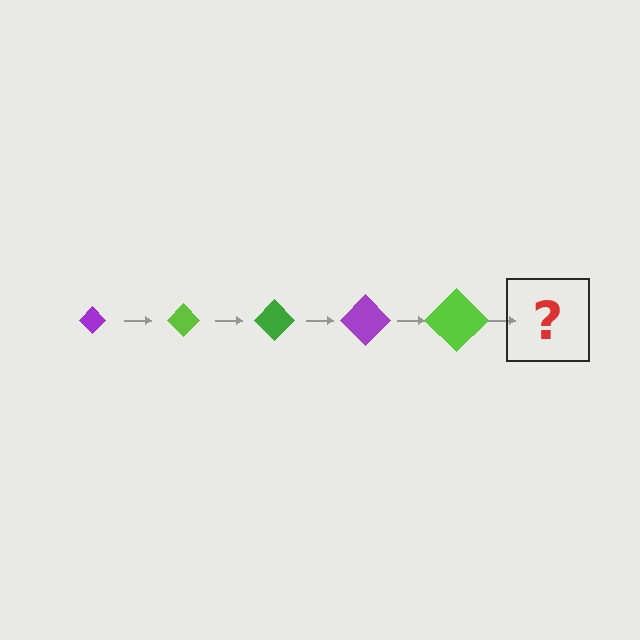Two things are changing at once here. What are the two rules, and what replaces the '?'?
The two rules are that the diamond grows larger each step and the color cycles through purple, lime, and green. The '?' should be a green diamond, larger than the previous one.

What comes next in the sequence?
The next element should be a green diamond, larger than the previous one.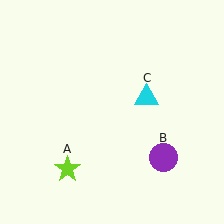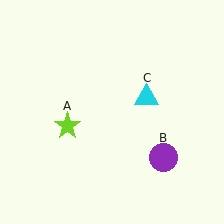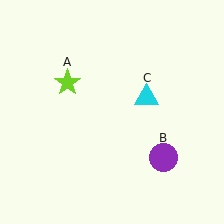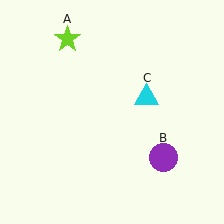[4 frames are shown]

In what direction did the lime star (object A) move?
The lime star (object A) moved up.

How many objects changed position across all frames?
1 object changed position: lime star (object A).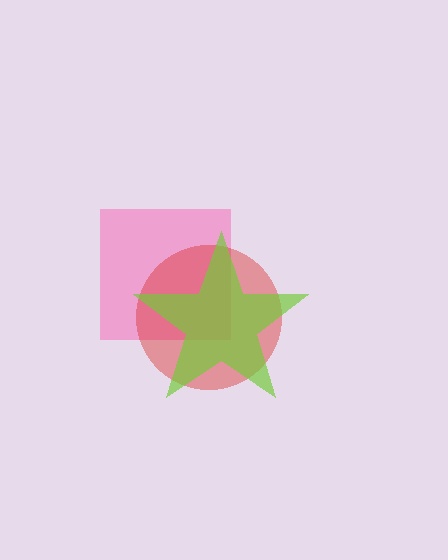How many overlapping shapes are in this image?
There are 3 overlapping shapes in the image.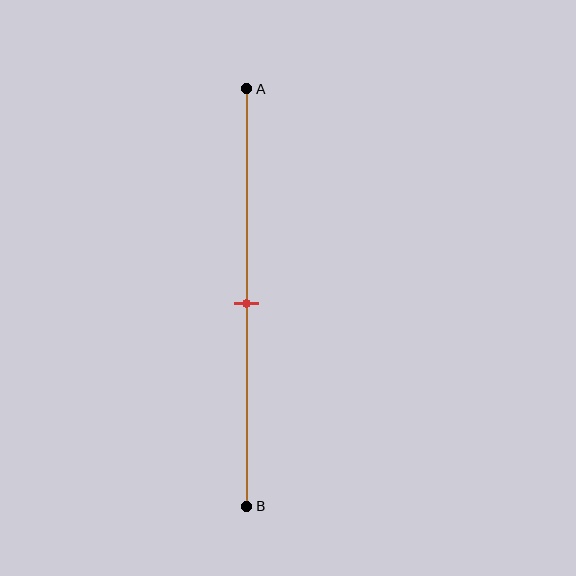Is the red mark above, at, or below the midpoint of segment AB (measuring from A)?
The red mark is approximately at the midpoint of segment AB.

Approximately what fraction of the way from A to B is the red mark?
The red mark is approximately 50% of the way from A to B.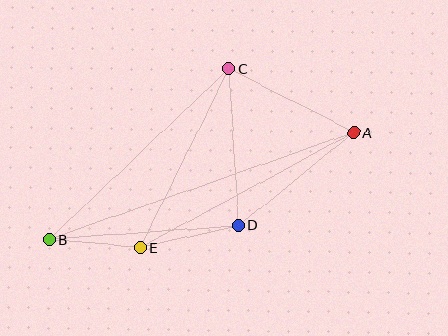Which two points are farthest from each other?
Points A and B are farthest from each other.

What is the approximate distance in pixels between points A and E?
The distance between A and E is approximately 243 pixels.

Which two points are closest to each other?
Points B and E are closest to each other.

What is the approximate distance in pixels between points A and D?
The distance between A and D is approximately 148 pixels.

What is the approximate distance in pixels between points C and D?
The distance between C and D is approximately 157 pixels.